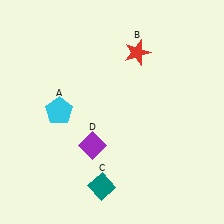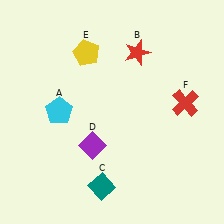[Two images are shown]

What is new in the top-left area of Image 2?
A yellow pentagon (E) was added in the top-left area of Image 2.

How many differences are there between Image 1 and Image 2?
There are 2 differences between the two images.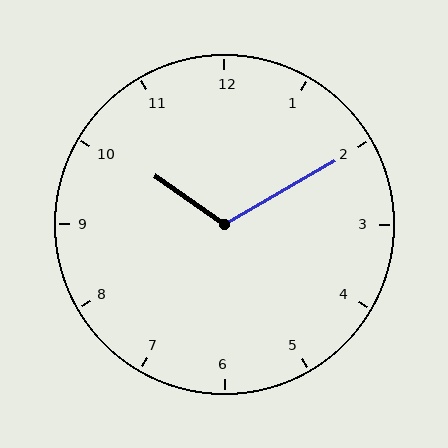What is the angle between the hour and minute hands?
Approximately 115 degrees.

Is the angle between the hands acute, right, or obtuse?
It is obtuse.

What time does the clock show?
10:10.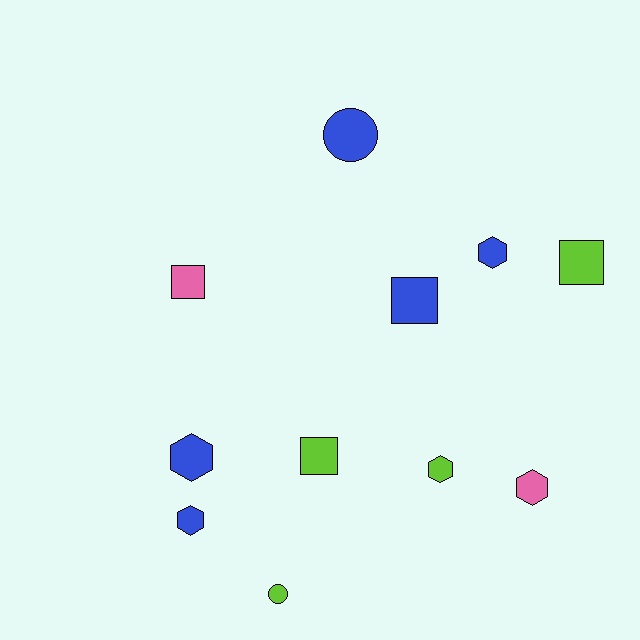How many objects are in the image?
There are 11 objects.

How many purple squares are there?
There are no purple squares.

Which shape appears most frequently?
Hexagon, with 5 objects.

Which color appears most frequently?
Blue, with 5 objects.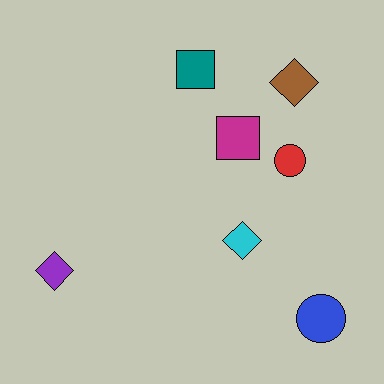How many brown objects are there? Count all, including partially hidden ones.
There is 1 brown object.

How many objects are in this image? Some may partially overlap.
There are 7 objects.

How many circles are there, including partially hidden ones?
There are 2 circles.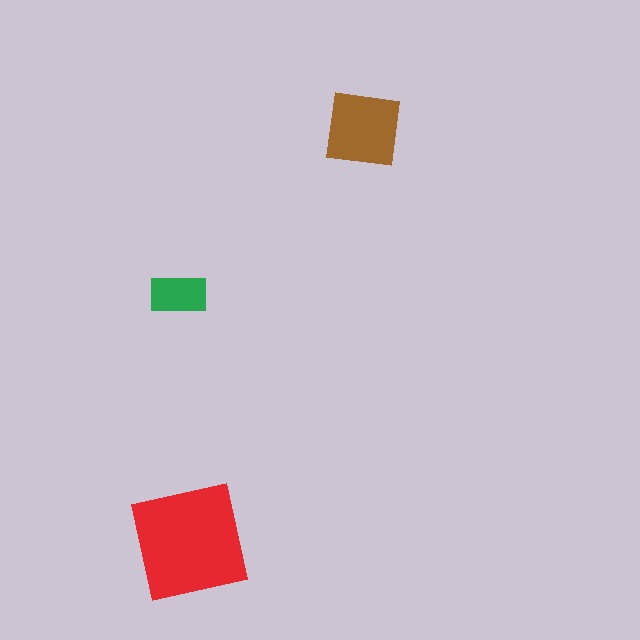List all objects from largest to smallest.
The red square, the brown square, the green rectangle.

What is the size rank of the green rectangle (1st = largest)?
3rd.